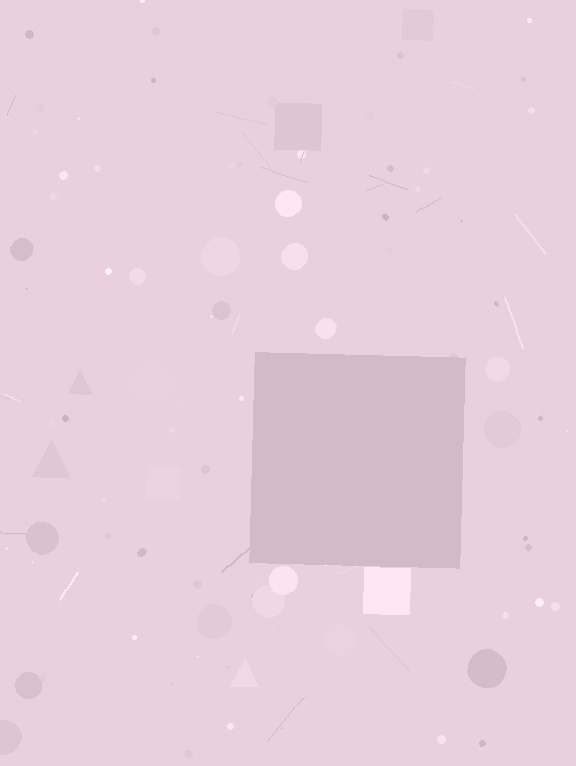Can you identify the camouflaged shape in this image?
The camouflaged shape is a square.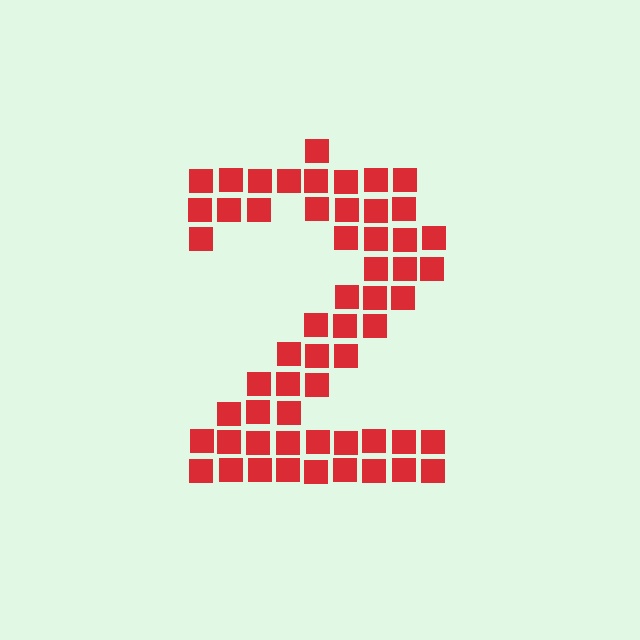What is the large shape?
The large shape is the digit 2.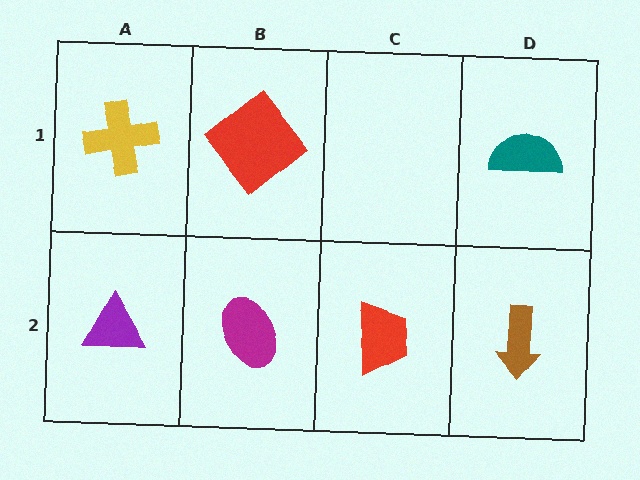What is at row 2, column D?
A brown arrow.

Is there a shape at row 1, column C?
No, that cell is empty.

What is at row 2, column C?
A red trapezoid.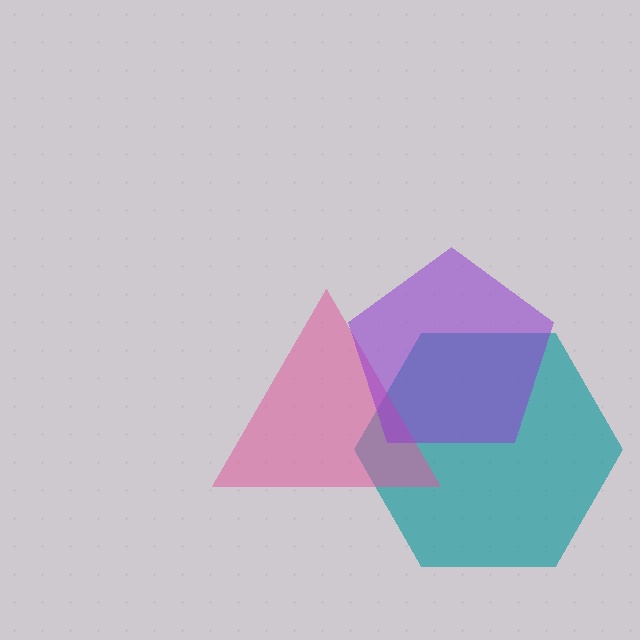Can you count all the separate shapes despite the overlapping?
Yes, there are 3 separate shapes.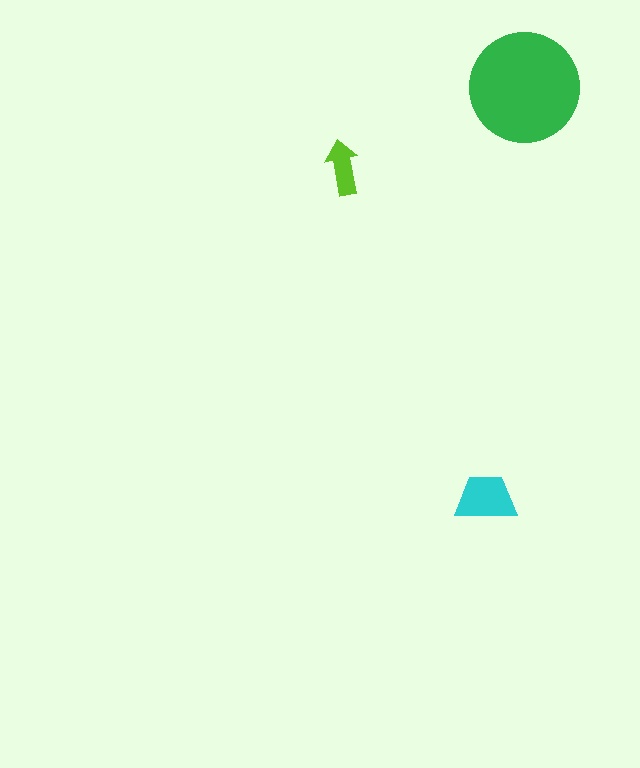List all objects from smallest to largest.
The lime arrow, the cyan trapezoid, the green circle.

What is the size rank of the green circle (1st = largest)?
1st.